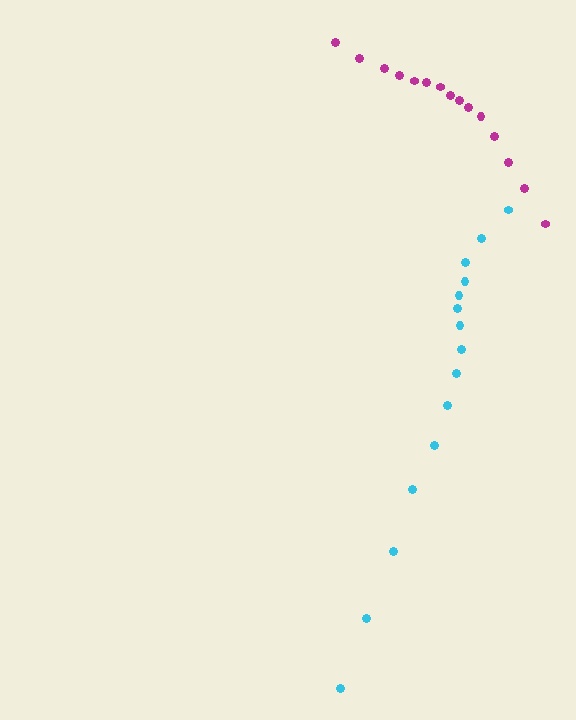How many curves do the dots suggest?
There are 2 distinct paths.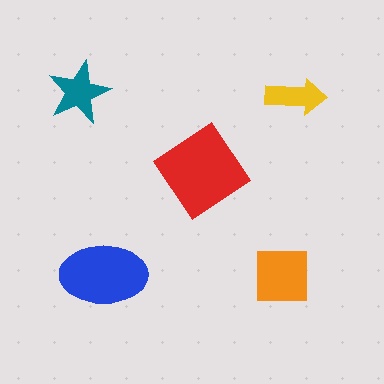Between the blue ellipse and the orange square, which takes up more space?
The blue ellipse.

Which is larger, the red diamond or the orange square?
The red diamond.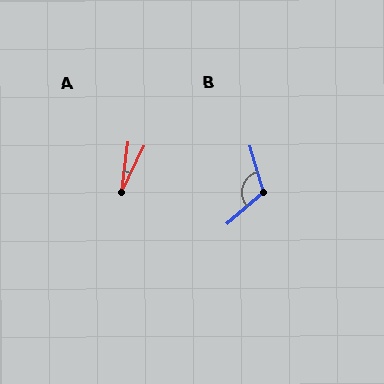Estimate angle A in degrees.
Approximately 19 degrees.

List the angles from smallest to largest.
A (19°), B (115°).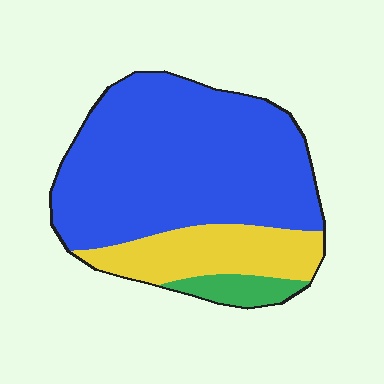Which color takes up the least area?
Green, at roughly 5%.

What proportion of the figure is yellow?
Yellow takes up about one fifth (1/5) of the figure.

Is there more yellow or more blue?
Blue.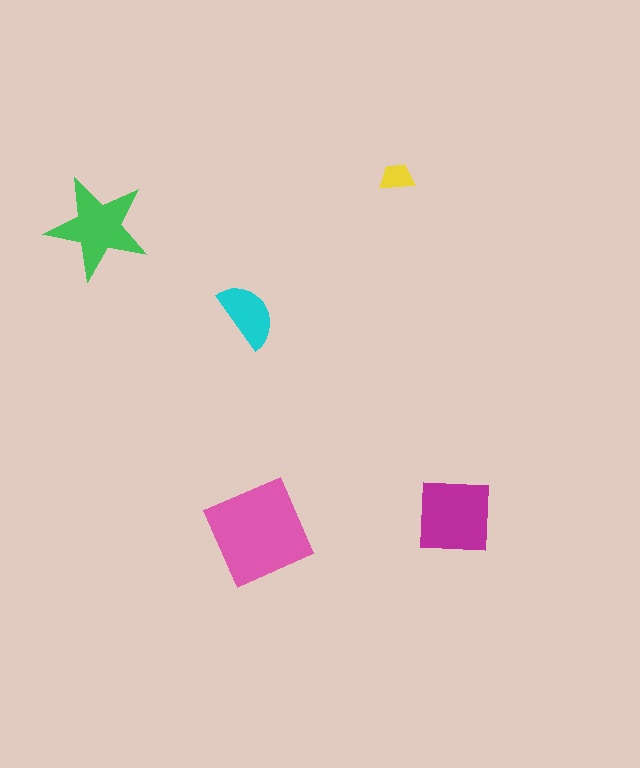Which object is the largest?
The pink square.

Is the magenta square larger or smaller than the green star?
Larger.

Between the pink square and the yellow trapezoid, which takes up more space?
The pink square.